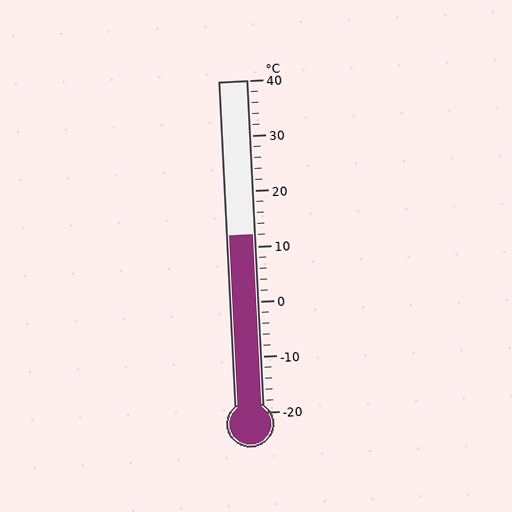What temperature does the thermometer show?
The thermometer shows approximately 12°C.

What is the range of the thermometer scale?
The thermometer scale ranges from -20°C to 40°C.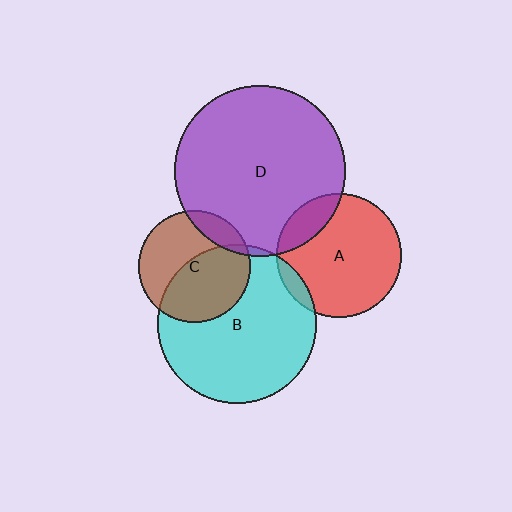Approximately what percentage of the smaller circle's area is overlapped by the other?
Approximately 50%.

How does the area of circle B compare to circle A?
Approximately 1.6 times.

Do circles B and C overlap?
Yes.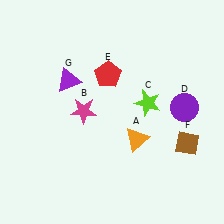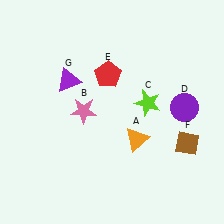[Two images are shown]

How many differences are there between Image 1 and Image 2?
There is 1 difference between the two images.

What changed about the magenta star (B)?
In Image 1, B is magenta. In Image 2, it changed to pink.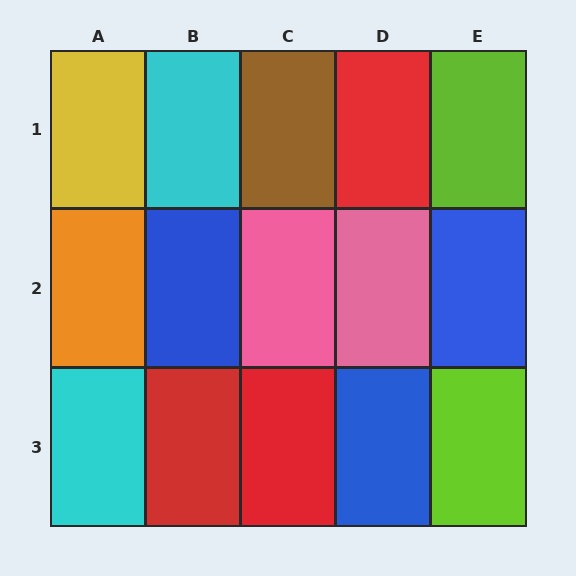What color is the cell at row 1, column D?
Red.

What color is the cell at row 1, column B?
Cyan.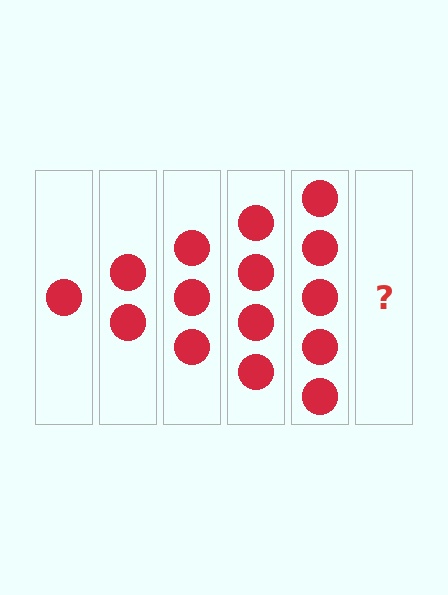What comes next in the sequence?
The next element should be 6 circles.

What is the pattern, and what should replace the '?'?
The pattern is that each step adds one more circle. The '?' should be 6 circles.